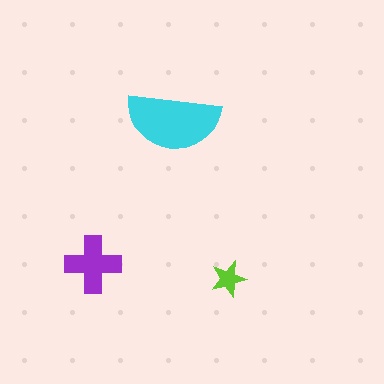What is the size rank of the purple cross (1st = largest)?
2nd.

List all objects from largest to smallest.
The cyan semicircle, the purple cross, the lime star.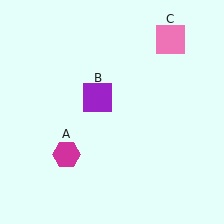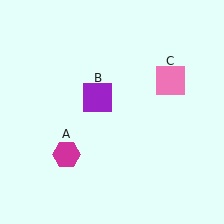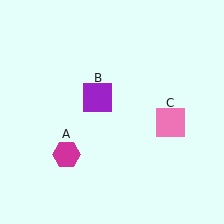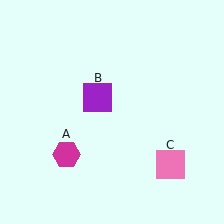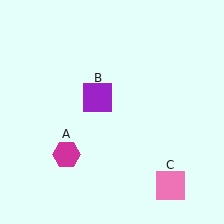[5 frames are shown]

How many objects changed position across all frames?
1 object changed position: pink square (object C).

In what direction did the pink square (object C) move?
The pink square (object C) moved down.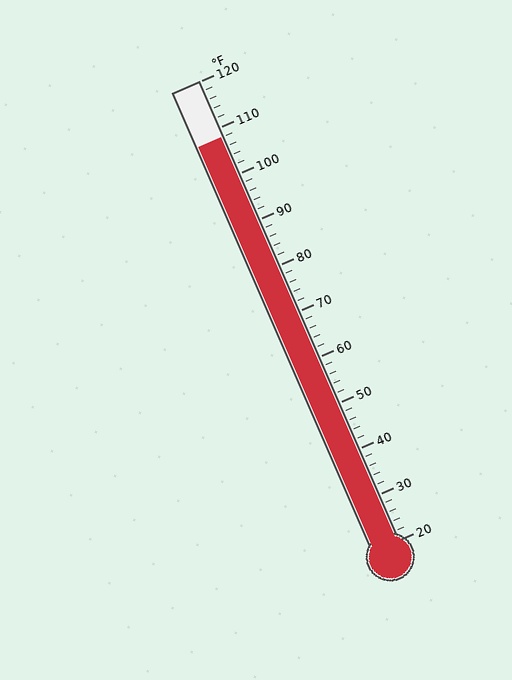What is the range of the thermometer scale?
The thermometer scale ranges from 20°F to 120°F.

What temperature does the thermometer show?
The thermometer shows approximately 108°F.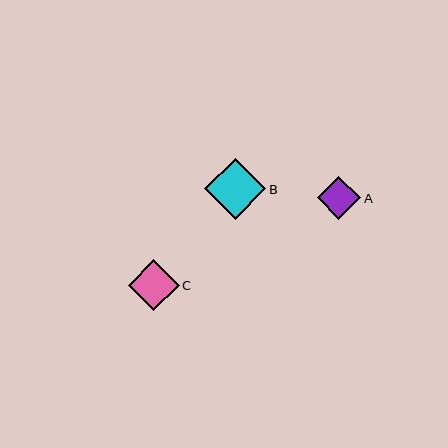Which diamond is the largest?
Diamond B is the largest with a size of approximately 61 pixels.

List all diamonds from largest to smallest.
From largest to smallest: B, C, A.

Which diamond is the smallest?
Diamond A is the smallest with a size of approximately 43 pixels.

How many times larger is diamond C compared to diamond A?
Diamond C is approximately 1.2 times the size of diamond A.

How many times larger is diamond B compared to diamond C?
Diamond B is approximately 1.2 times the size of diamond C.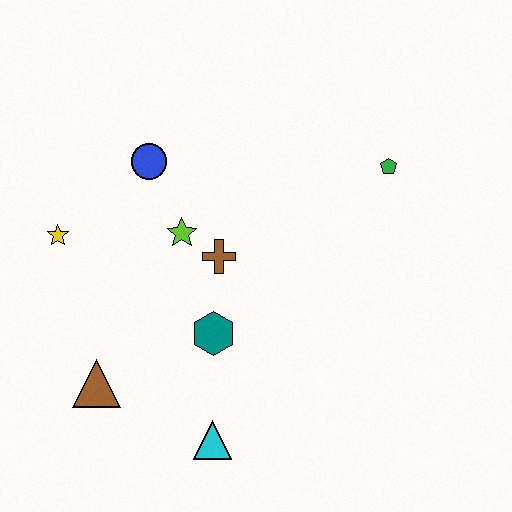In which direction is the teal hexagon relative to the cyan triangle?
The teal hexagon is above the cyan triangle.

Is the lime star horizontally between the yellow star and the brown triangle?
No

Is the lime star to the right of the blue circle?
Yes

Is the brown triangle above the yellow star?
No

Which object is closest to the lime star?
The brown cross is closest to the lime star.